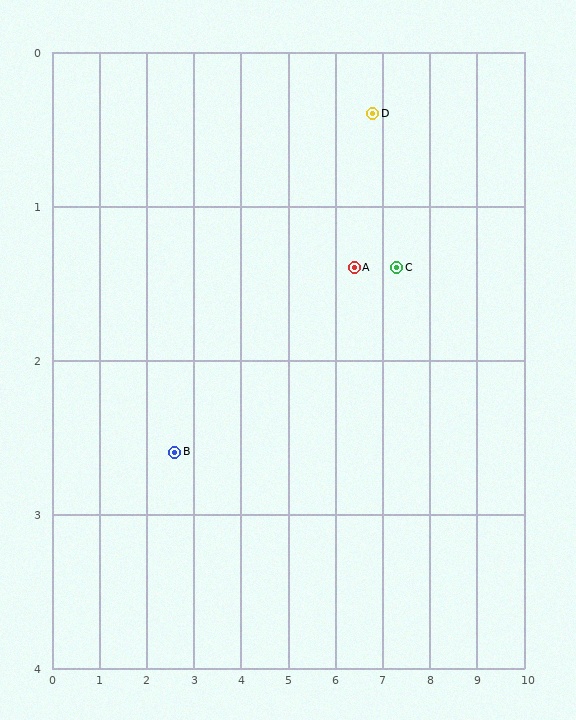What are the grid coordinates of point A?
Point A is at approximately (6.4, 1.4).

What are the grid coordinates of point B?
Point B is at approximately (2.6, 2.6).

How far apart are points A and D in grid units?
Points A and D are about 1.1 grid units apart.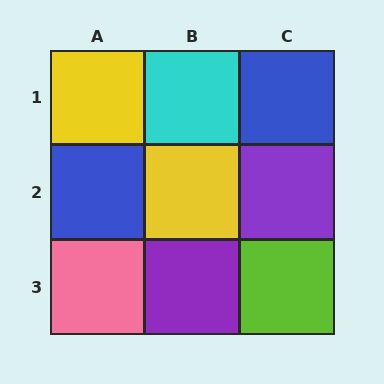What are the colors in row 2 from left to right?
Blue, yellow, purple.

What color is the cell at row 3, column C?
Lime.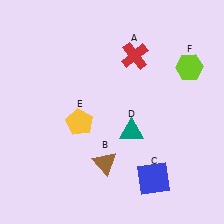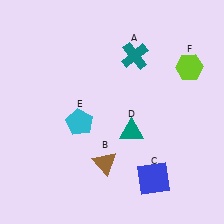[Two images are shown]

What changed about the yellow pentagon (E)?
In Image 1, E is yellow. In Image 2, it changed to cyan.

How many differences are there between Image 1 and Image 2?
There are 2 differences between the two images.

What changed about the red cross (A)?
In Image 1, A is red. In Image 2, it changed to teal.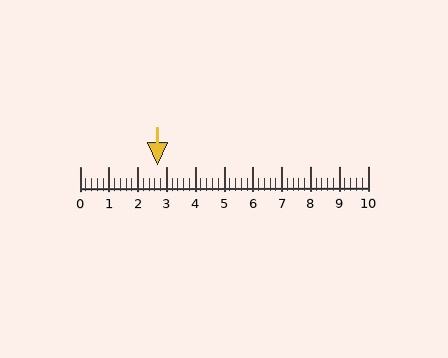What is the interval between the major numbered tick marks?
The major tick marks are spaced 1 units apart.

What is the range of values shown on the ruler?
The ruler shows values from 0 to 10.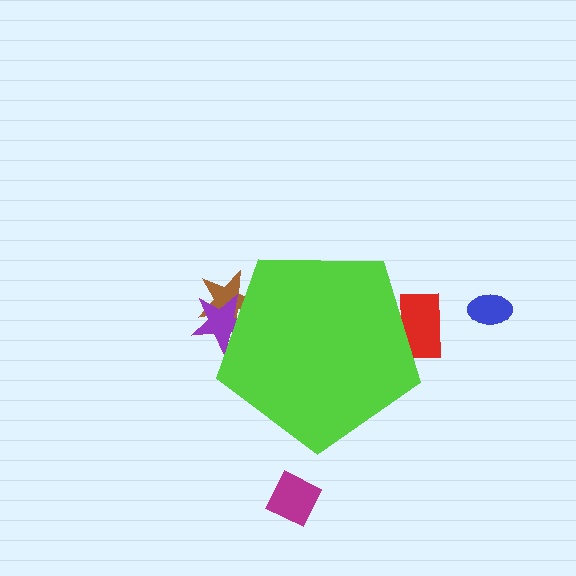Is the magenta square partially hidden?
No, the magenta square is fully visible.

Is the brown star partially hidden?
Yes, the brown star is partially hidden behind the lime pentagon.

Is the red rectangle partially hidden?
Yes, the red rectangle is partially hidden behind the lime pentagon.